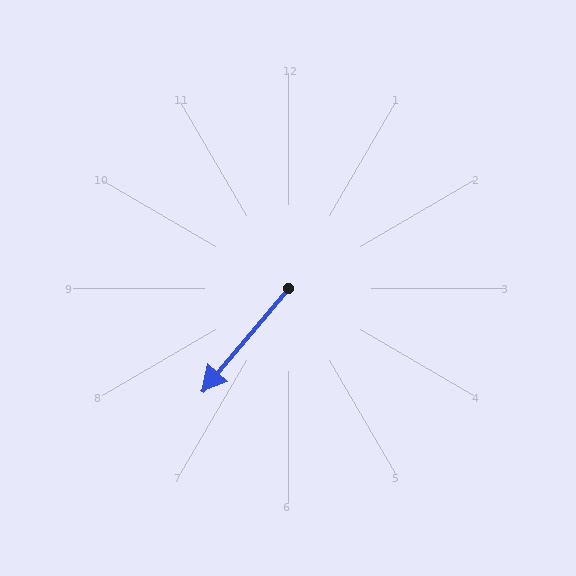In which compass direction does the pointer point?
Southwest.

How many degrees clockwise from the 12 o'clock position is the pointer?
Approximately 220 degrees.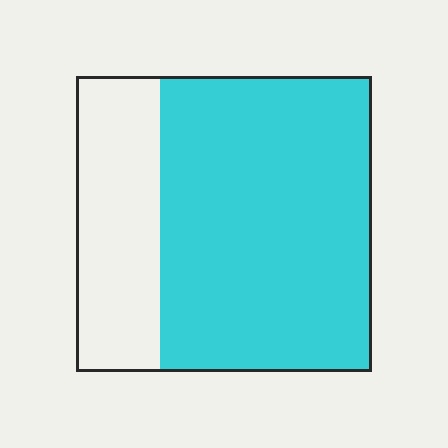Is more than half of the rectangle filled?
Yes.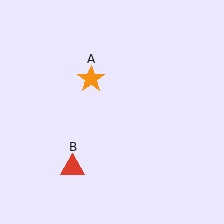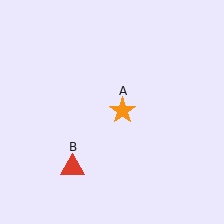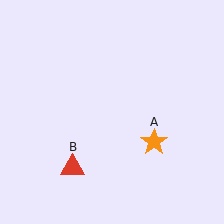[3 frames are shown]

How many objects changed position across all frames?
1 object changed position: orange star (object A).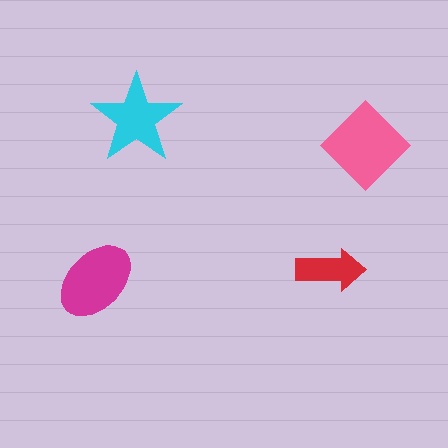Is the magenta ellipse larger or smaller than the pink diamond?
Smaller.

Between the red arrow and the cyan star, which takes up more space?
The cyan star.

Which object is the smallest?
The red arrow.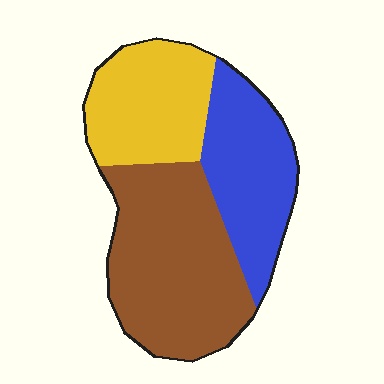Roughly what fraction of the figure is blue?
Blue takes up between a sixth and a third of the figure.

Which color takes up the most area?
Brown, at roughly 45%.